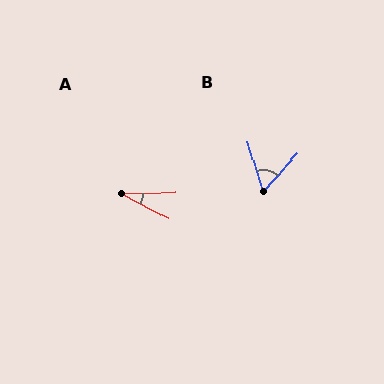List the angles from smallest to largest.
A (29°), B (59°).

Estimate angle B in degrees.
Approximately 59 degrees.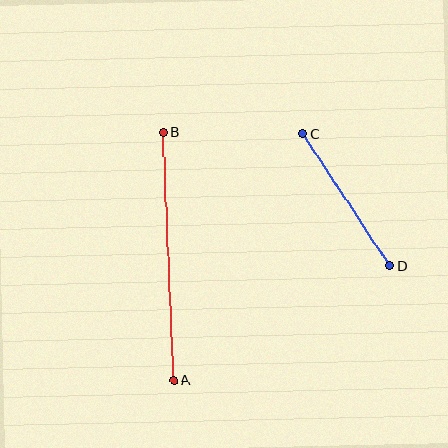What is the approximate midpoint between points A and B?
The midpoint is at approximately (169, 256) pixels.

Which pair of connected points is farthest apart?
Points A and B are farthest apart.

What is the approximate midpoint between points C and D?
The midpoint is at approximately (346, 200) pixels.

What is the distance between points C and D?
The distance is approximately 158 pixels.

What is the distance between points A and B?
The distance is approximately 248 pixels.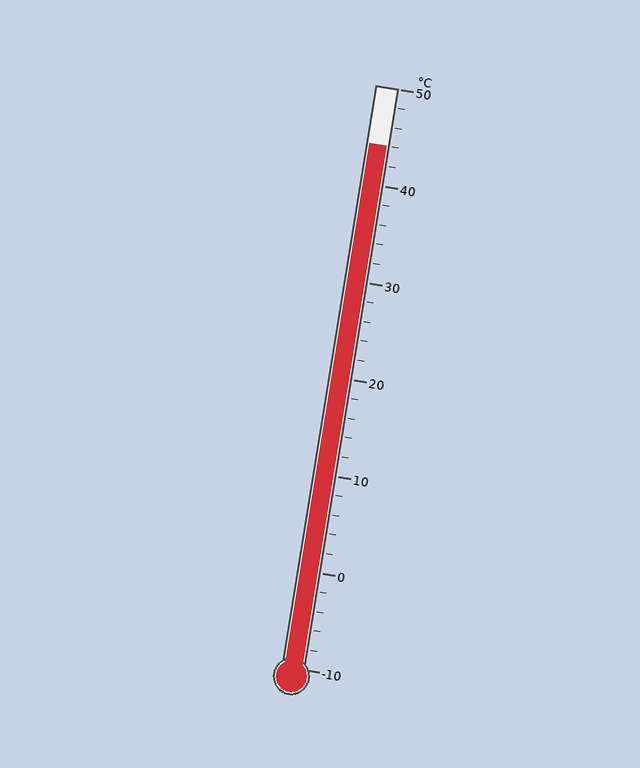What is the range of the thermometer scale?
The thermometer scale ranges from -10°C to 50°C.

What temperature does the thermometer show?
The thermometer shows approximately 44°C.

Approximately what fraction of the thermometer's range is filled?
The thermometer is filled to approximately 90% of its range.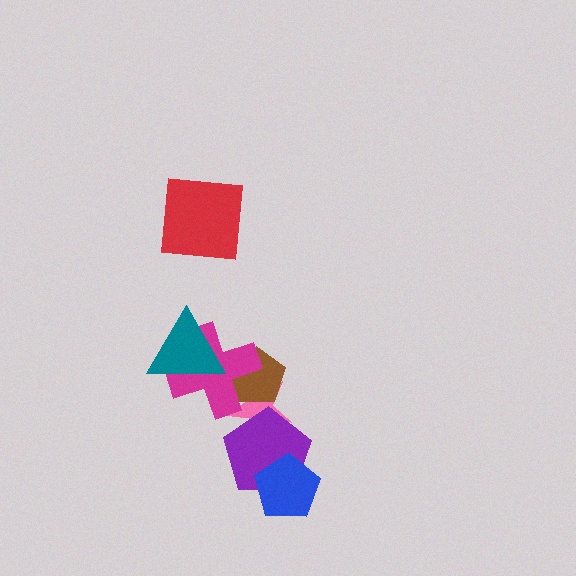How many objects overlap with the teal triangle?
1 object overlaps with the teal triangle.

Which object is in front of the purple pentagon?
The blue pentagon is in front of the purple pentagon.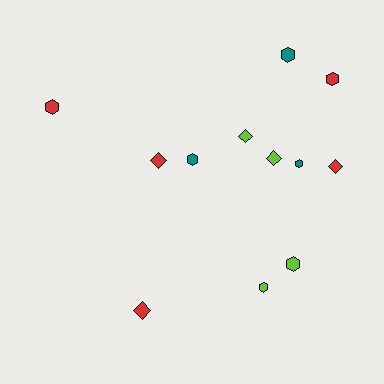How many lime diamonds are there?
There are 2 lime diamonds.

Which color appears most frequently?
Red, with 5 objects.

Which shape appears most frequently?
Hexagon, with 7 objects.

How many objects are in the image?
There are 12 objects.